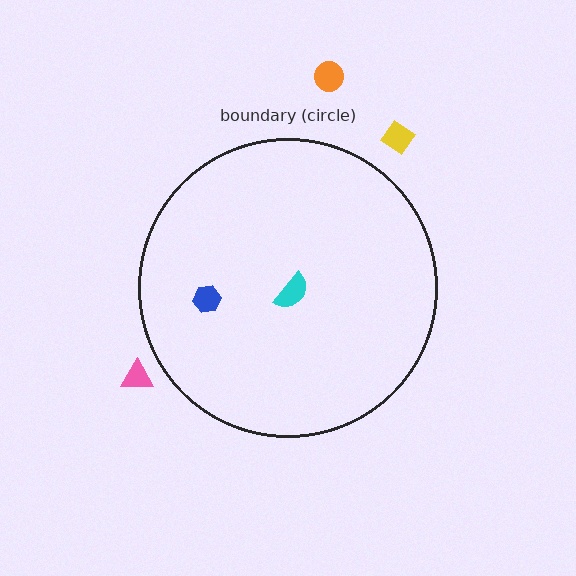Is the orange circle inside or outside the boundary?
Outside.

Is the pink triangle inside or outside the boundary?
Outside.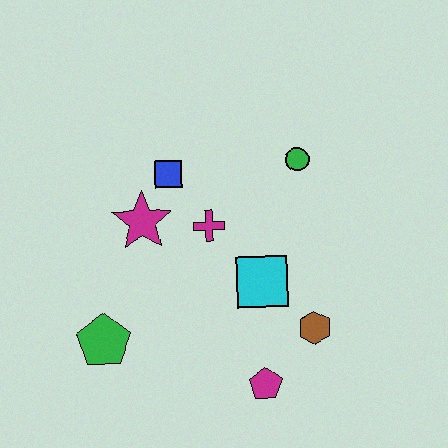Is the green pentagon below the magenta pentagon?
No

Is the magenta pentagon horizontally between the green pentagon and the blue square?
No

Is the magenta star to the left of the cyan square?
Yes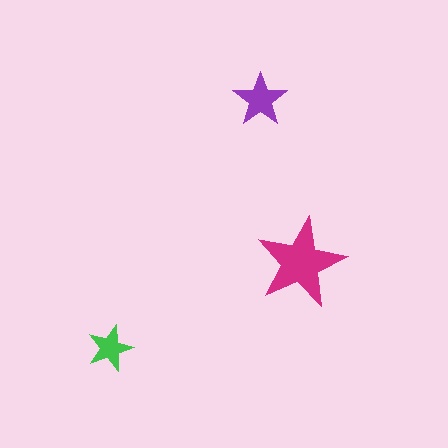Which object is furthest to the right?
The magenta star is rightmost.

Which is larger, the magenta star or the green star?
The magenta one.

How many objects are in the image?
There are 3 objects in the image.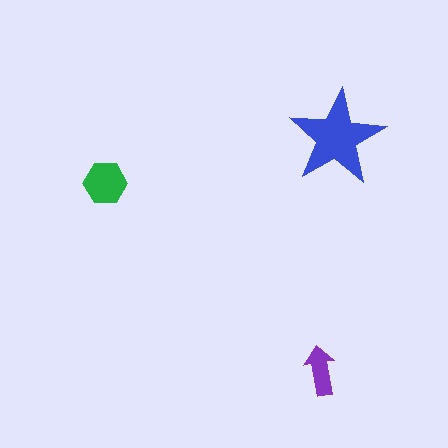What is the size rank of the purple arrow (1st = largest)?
3rd.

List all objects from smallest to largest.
The purple arrow, the green hexagon, the blue star.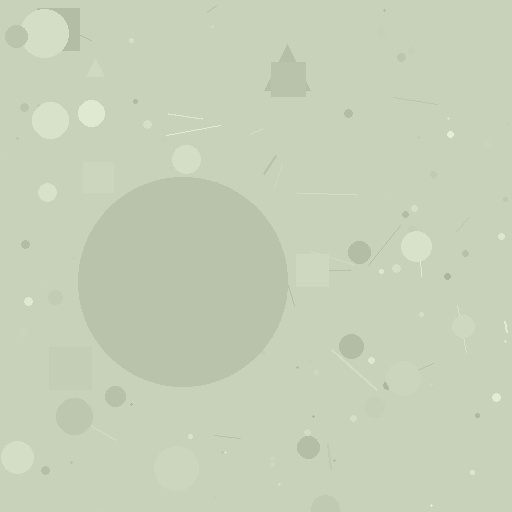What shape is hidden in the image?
A circle is hidden in the image.